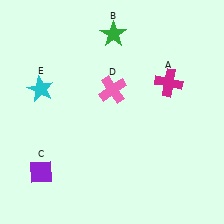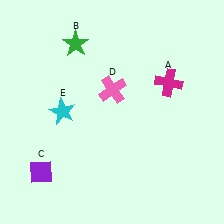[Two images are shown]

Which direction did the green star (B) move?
The green star (B) moved left.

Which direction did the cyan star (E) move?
The cyan star (E) moved down.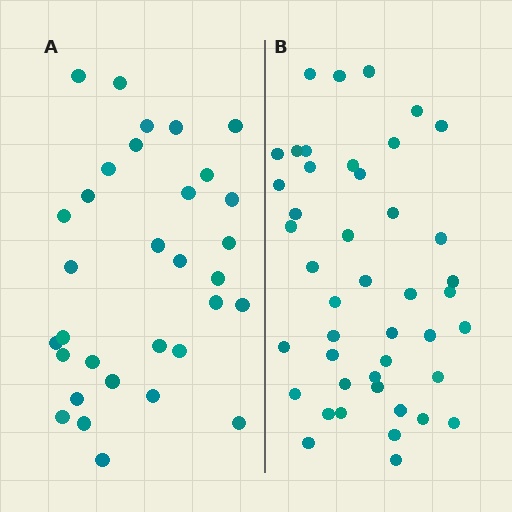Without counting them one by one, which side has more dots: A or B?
Region B (the right region) has more dots.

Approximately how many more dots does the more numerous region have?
Region B has roughly 12 or so more dots than region A.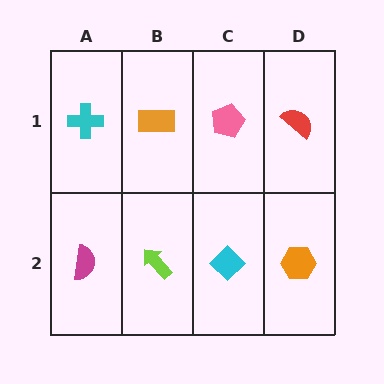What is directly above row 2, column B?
An orange rectangle.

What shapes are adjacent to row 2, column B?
An orange rectangle (row 1, column B), a magenta semicircle (row 2, column A), a cyan diamond (row 2, column C).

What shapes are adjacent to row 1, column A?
A magenta semicircle (row 2, column A), an orange rectangle (row 1, column B).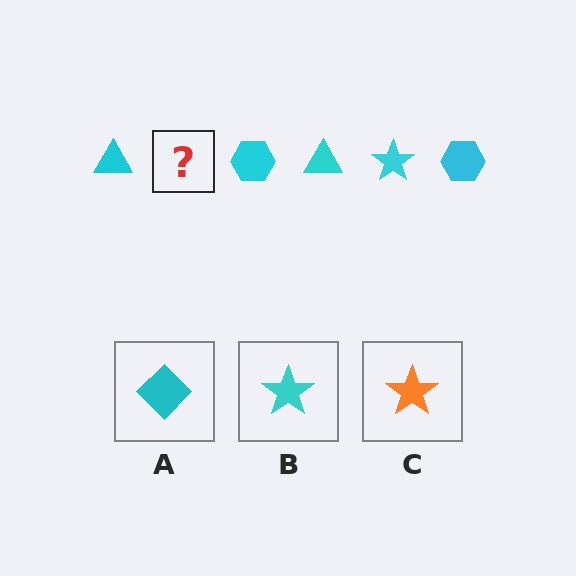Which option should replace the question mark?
Option B.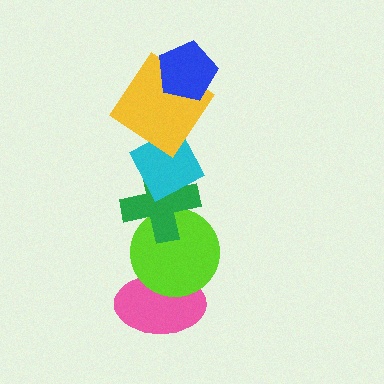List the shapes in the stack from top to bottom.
From top to bottom: the blue pentagon, the yellow diamond, the cyan diamond, the green cross, the lime circle, the pink ellipse.